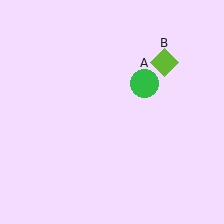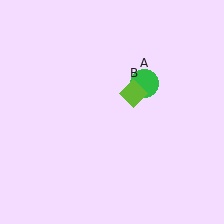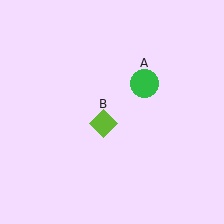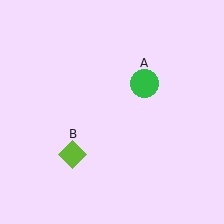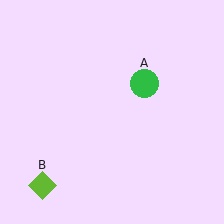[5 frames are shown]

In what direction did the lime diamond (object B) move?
The lime diamond (object B) moved down and to the left.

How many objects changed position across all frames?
1 object changed position: lime diamond (object B).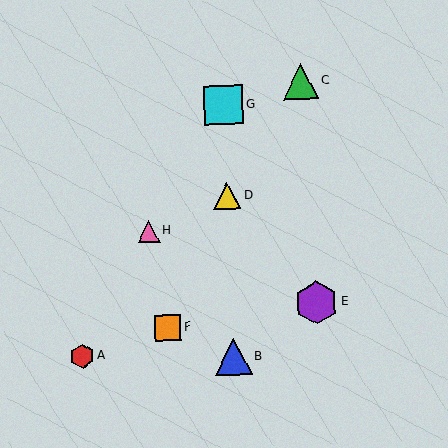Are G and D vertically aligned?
Yes, both are at x≈223.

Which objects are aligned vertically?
Objects B, D, G are aligned vertically.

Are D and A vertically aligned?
No, D is at x≈227 and A is at x≈82.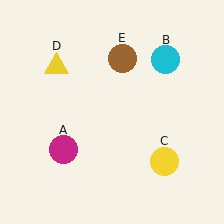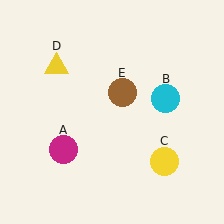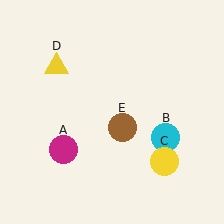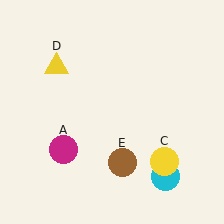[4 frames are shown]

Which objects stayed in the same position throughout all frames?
Magenta circle (object A) and yellow circle (object C) and yellow triangle (object D) remained stationary.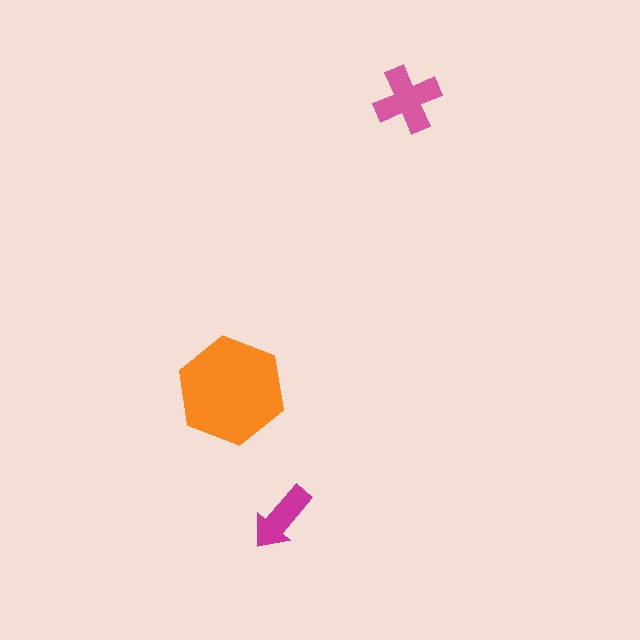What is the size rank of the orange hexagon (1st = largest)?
1st.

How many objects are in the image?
There are 3 objects in the image.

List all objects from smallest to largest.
The magenta arrow, the pink cross, the orange hexagon.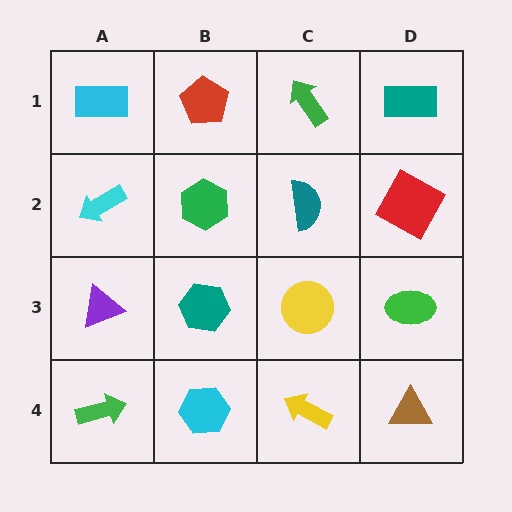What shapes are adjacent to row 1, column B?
A green hexagon (row 2, column B), a cyan rectangle (row 1, column A), a green arrow (row 1, column C).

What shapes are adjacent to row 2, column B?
A red pentagon (row 1, column B), a teal hexagon (row 3, column B), a cyan arrow (row 2, column A), a teal semicircle (row 2, column C).